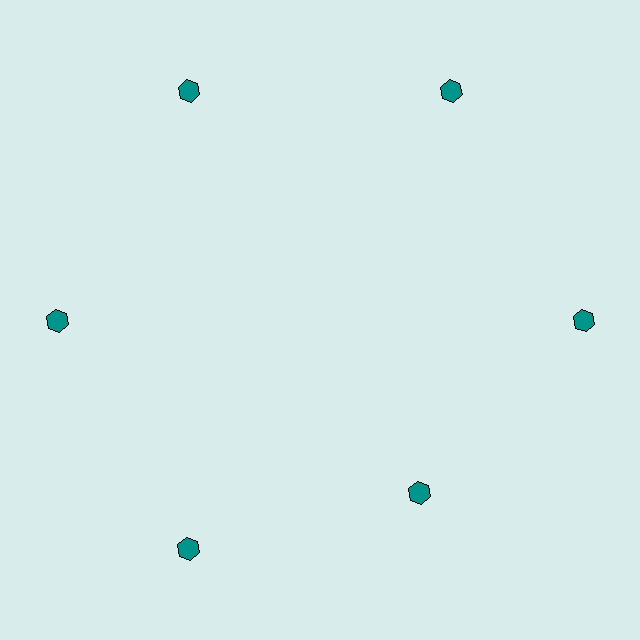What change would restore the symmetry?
The symmetry would be restored by moving it outward, back onto the ring so that all 6 hexagons sit at equal angles and equal distance from the center.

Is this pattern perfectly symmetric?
No. The 6 teal hexagons are arranged in a ring, but one element near the 5 o'clock position is pulled inward toward the center, breaking the 6-fold rotational symmetry.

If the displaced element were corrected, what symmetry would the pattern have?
It would have 6-fold rotational symmetry — the pattern would map onto itself every 60 degrees.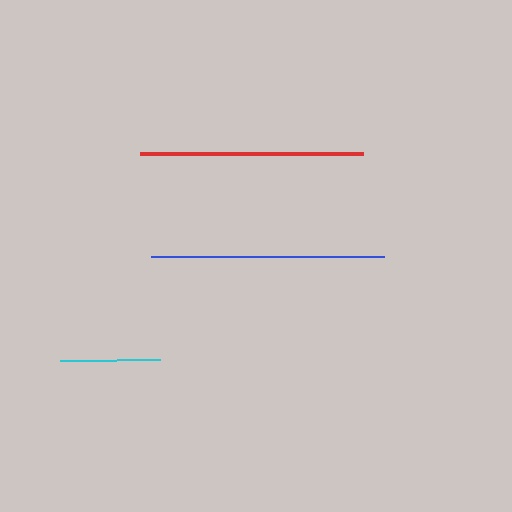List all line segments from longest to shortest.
From longest to shortest: blue, red, cyan.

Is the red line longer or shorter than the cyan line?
The red line is longer than the cyan line.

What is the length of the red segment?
The red segment is approximately 223 pixels long.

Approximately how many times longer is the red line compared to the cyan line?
The red line is approximately 2.2 times the length of the cyan line.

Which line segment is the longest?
The blue line is the longest at approximately 232 pixels.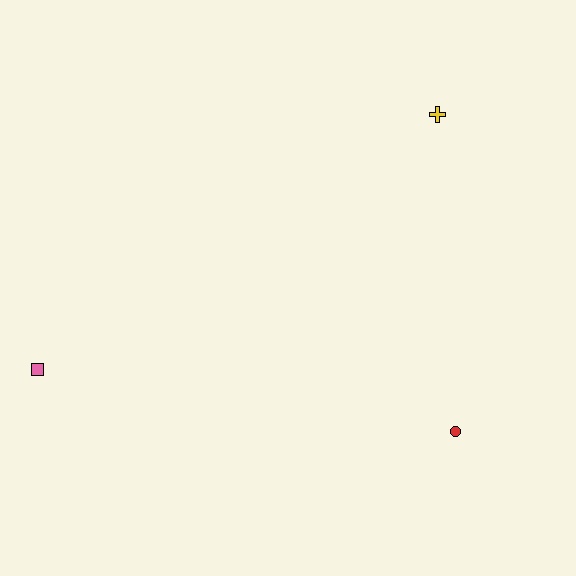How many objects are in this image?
There are 3 objects.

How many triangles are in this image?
There are no triangles.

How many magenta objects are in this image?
There are no magenta objects.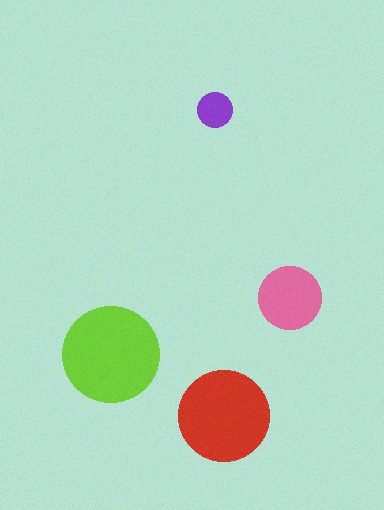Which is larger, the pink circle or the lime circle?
The lime one.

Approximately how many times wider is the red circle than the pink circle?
About 1.5 times wider.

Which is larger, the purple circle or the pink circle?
The pink one.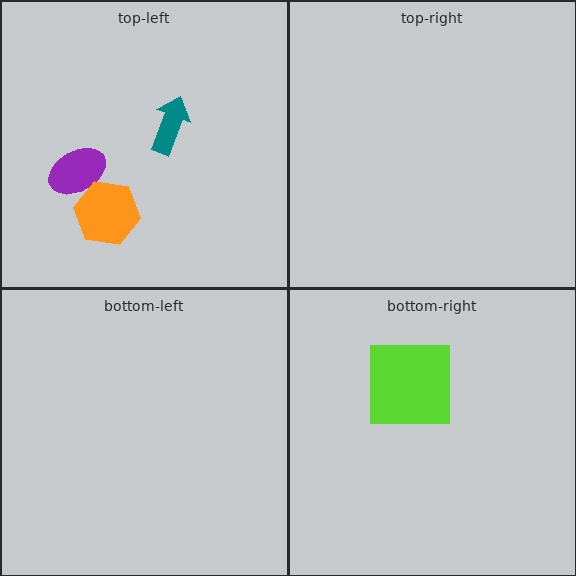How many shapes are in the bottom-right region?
1.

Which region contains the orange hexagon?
The top-left region.